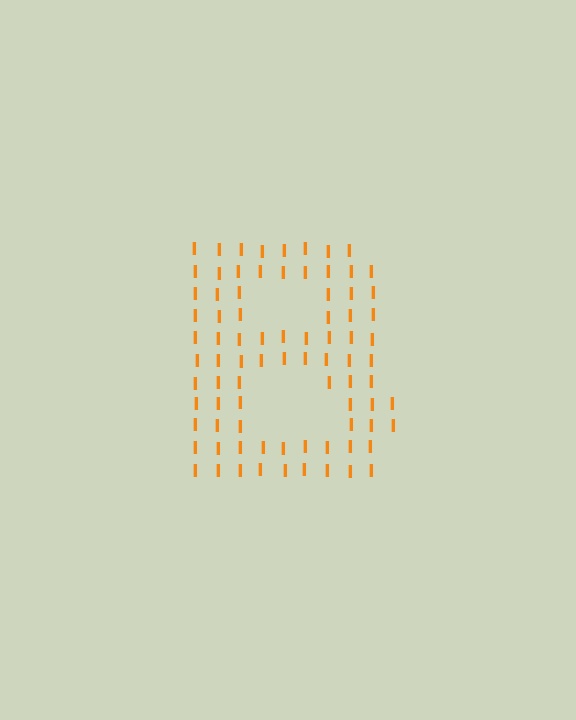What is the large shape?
The large shape is the letter B.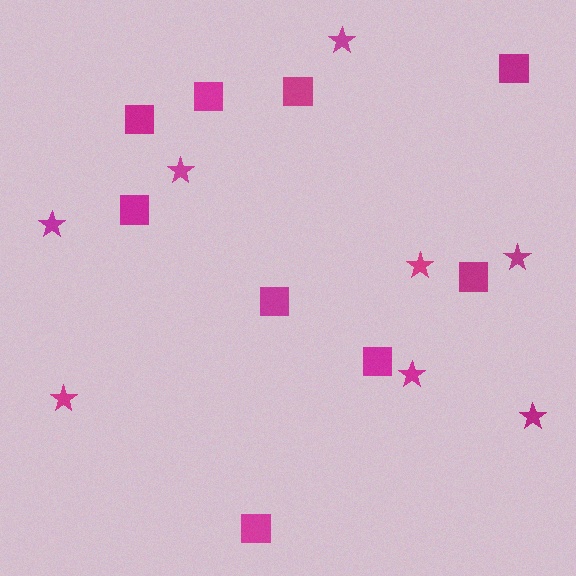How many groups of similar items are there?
There are 2 groups: one group of stars (8) and one group of squares (9).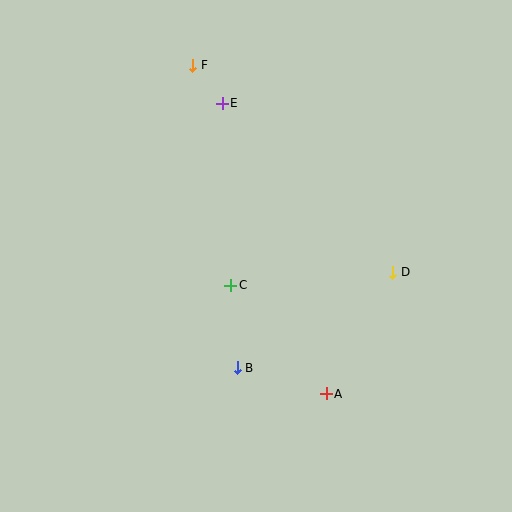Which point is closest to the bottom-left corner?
Point B is closest to the bottom-left corner.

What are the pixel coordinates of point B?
Point B is at (237, 368).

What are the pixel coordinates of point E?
Point E is at (222, 103).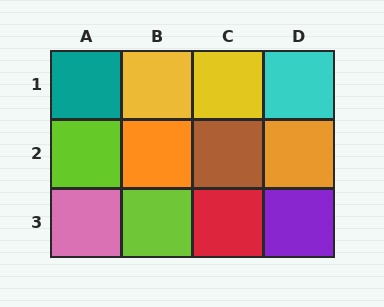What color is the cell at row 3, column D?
Purple.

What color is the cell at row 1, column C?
Yellow.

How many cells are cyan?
1 cell is cyan.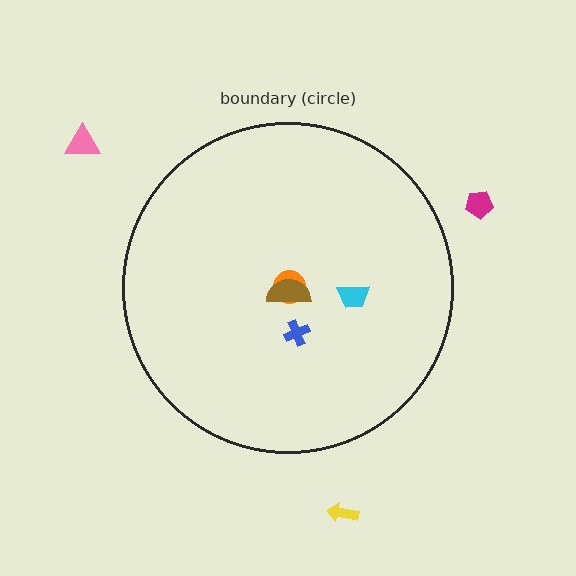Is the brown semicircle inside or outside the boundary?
Inside.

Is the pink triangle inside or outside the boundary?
Outside.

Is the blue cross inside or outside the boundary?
Inside.